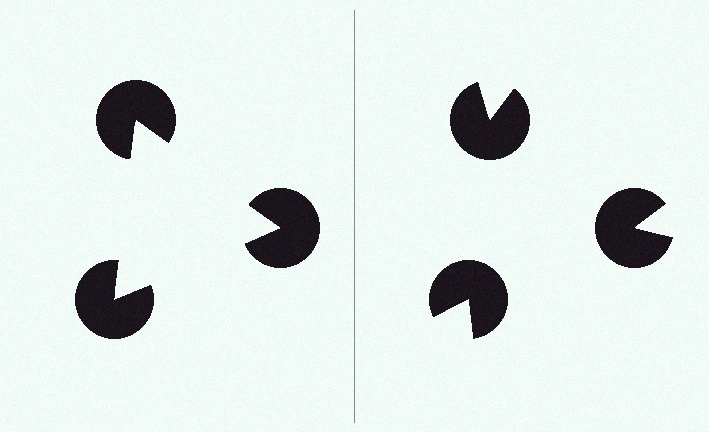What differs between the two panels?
The pac-man discs are positioned identically on both sides; only the wedge orientations differ. On the left they align to a triangle; on the right they are misaligned.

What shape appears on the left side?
An illusory triangle.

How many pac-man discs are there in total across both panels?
6 — 3 on each side.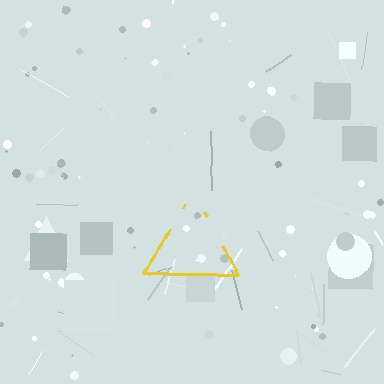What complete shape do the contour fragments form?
The contour fragments form a triangle.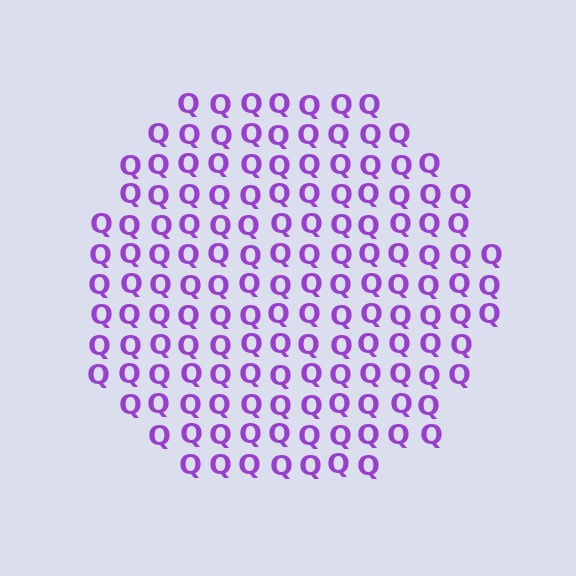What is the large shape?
The large shape is a circle.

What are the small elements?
The small elements are letter Q's.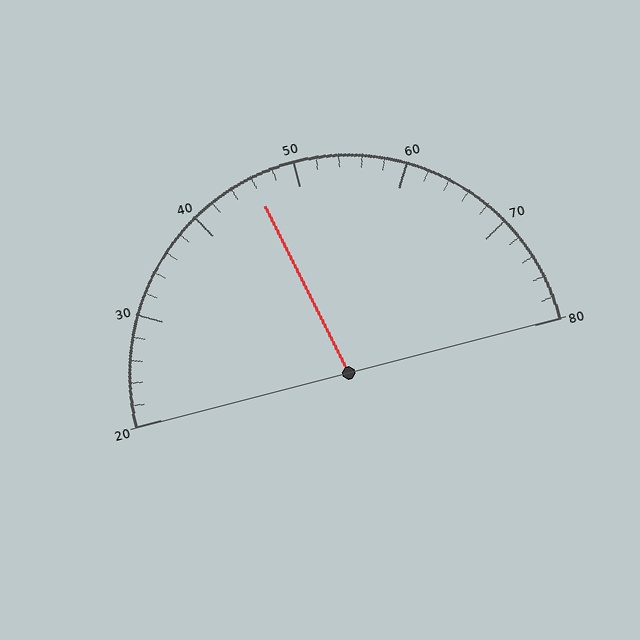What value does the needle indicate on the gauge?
The needle indicates approximately 46.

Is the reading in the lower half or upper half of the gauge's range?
The reading is in the lower half of the range (20 to 80).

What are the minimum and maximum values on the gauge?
The gauge ranges from 20 to 80.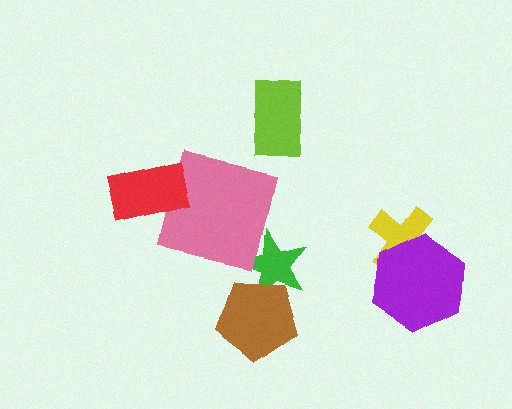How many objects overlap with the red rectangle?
1 object overlaps with the red rectangle.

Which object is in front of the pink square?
The red rectangle is in front of the pink square.